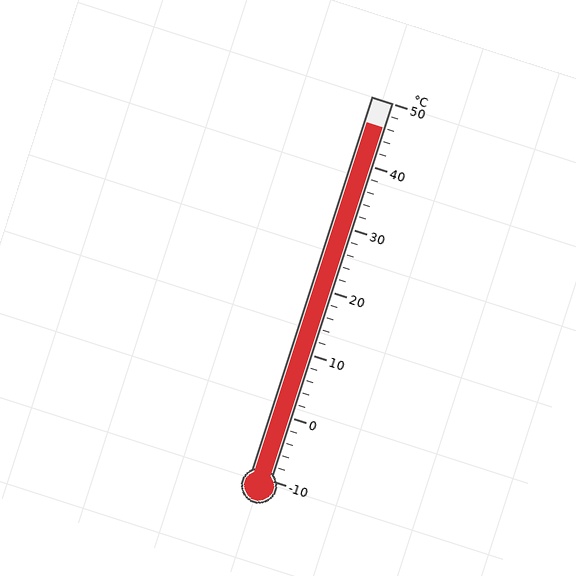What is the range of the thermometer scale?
The thermometer scale ranges from -10°C to 50°C.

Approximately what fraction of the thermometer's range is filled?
The thermometer is filled to approximately 95% of its range.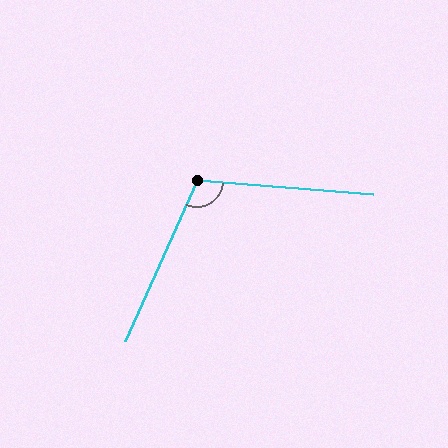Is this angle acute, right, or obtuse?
It is obtuse.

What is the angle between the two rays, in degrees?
Approximately 110 degrees.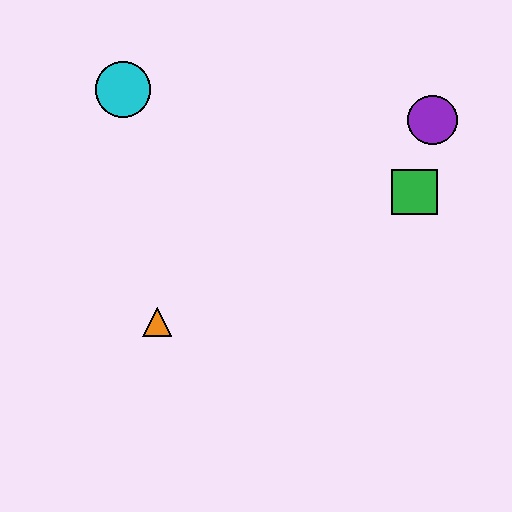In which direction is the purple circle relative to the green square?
The purple circle is above the green square.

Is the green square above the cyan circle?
No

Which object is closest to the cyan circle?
The orange triangle is closest to the cyan circle.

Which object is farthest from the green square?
The cyan circle is farthest from the green square.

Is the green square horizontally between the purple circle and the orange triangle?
Yes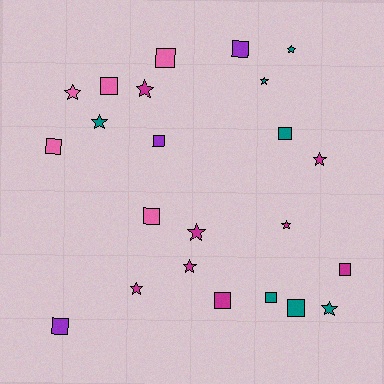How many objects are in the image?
There are 23 objects.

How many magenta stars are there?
There are 6 magenta stars.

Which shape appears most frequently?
Square, with 12 objects.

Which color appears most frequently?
Magenta, with 8 objects.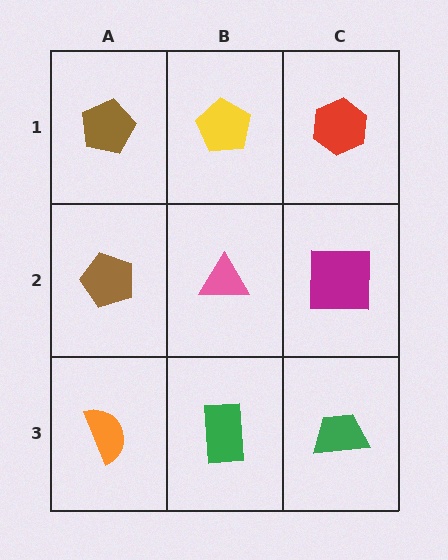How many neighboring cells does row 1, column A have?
2.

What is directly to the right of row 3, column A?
A green rectangle.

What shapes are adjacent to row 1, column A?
A brown pentagon (row 2, column A), a yellow pentagon (row 1, column B).